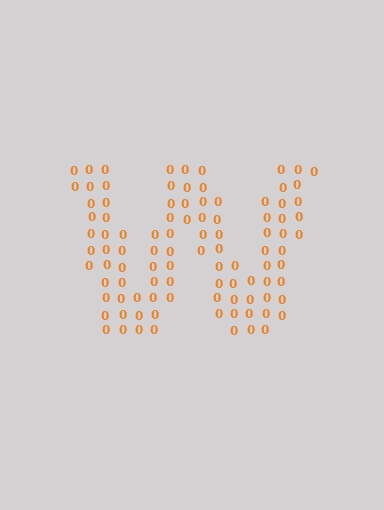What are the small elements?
The small elements are digit 0's.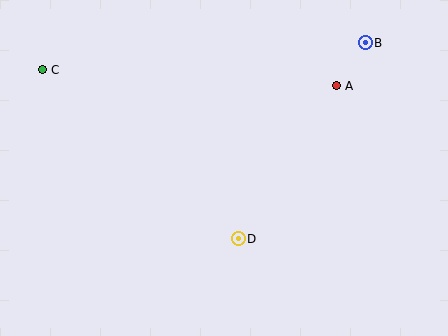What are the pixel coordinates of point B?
Point B is at (365, 43).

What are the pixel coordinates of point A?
Point A is at (336, 86).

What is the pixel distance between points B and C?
The distance between B and C is 324 pixels.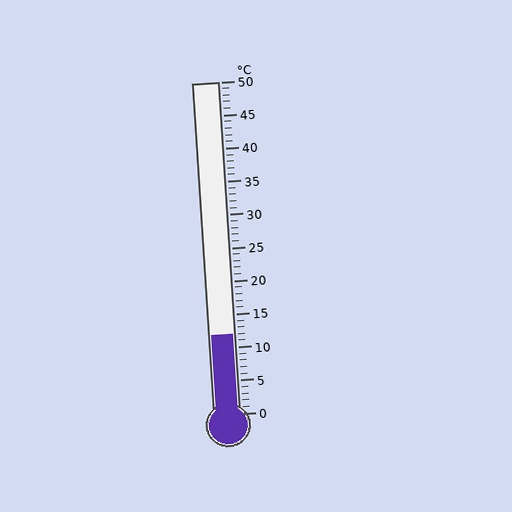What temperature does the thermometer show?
The thermometer shows approximately 12°C.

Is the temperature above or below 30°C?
The temperature is below 30°C.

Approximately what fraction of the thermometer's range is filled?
The thermometer is filled to approximately 25% of its range.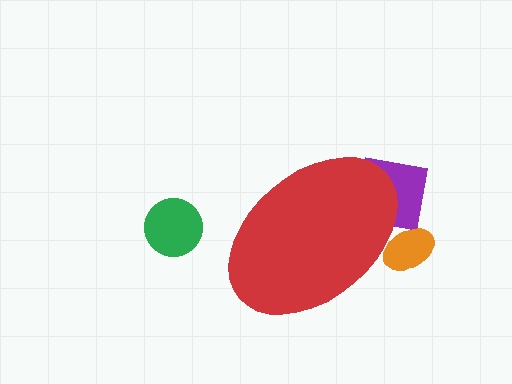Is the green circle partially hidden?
No, the green circle is fully visible.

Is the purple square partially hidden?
Yes, the purple square is partially hidden behind the red ellipse.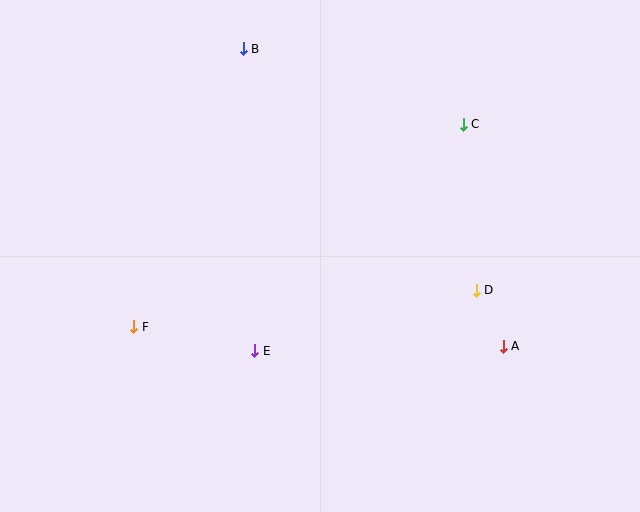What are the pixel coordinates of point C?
Point C is at (463, 124).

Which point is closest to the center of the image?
Point E at (255, 351) is closest to the center.